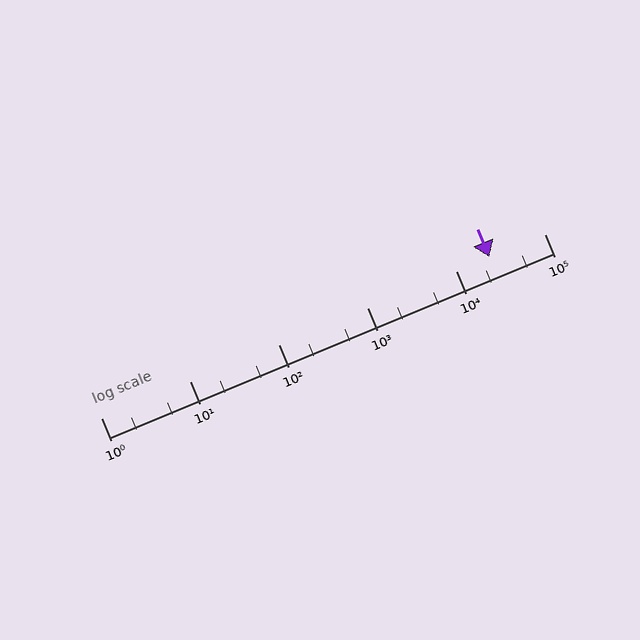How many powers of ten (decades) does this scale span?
The scale spans 5 decades, from 1 to 100000.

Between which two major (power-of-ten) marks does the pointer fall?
The pointer is between 10000 and 100000.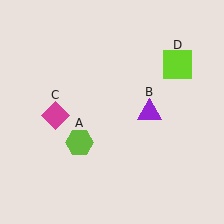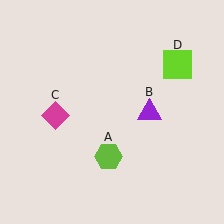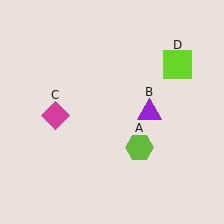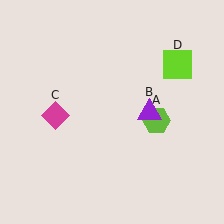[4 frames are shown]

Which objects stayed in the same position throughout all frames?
Purple triangle (object B) and magenta diamond (object C) and lime square (object D) remained stationary.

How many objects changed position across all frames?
1 object changed position: lime hexagon (object A).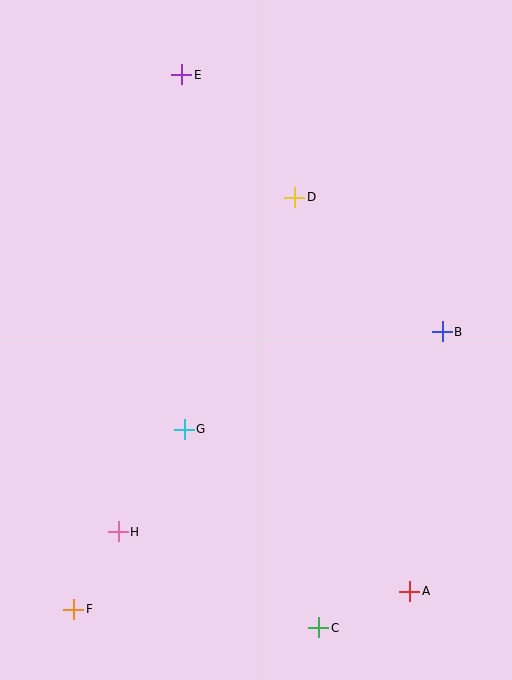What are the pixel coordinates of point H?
Point H is at (118, 532).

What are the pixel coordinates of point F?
Point F is at (74, 609).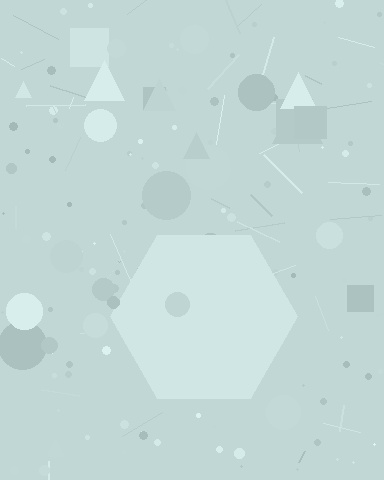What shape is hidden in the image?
A hexagon is hidden in the image.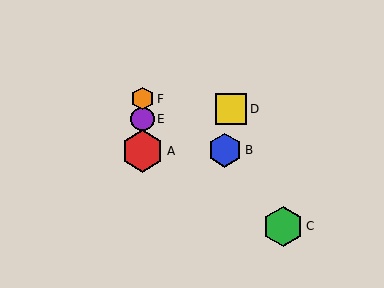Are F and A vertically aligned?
Yes, both are at x≈142.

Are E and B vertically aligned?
No, E is at x≈142 and B is at x≈225.